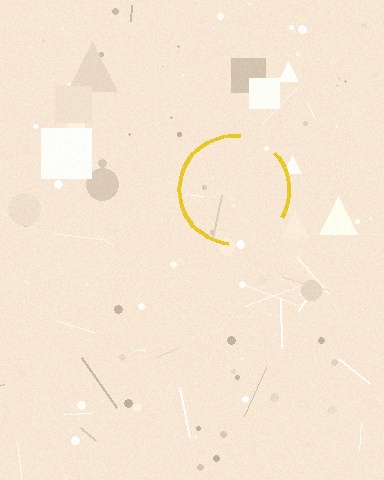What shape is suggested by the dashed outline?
The dashed outline suggests a circle.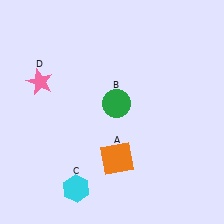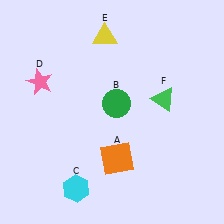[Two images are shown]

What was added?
A yellow triangle (E), a green triangle (F) were added in Image 2.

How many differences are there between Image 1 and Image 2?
There are 2 differences between the two images.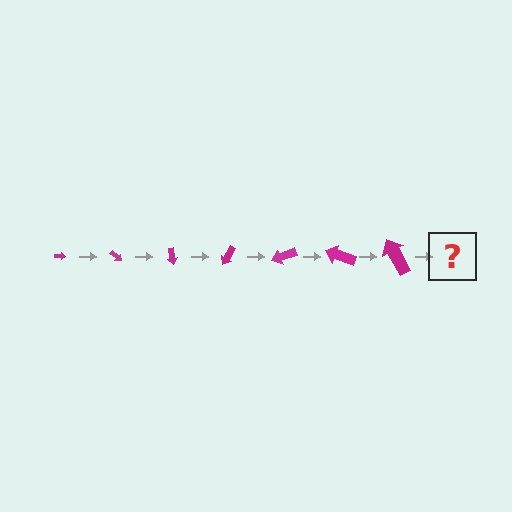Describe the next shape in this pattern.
It should be an arrow, larger than the previous one and rotated 280 degrees from the start.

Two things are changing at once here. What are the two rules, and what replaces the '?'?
The two rules are that the arrow grows larger each step and it rotates 40 degrees each step. The '?' should be an arrow, larger than the previous one and rotated 280 degrees from the start.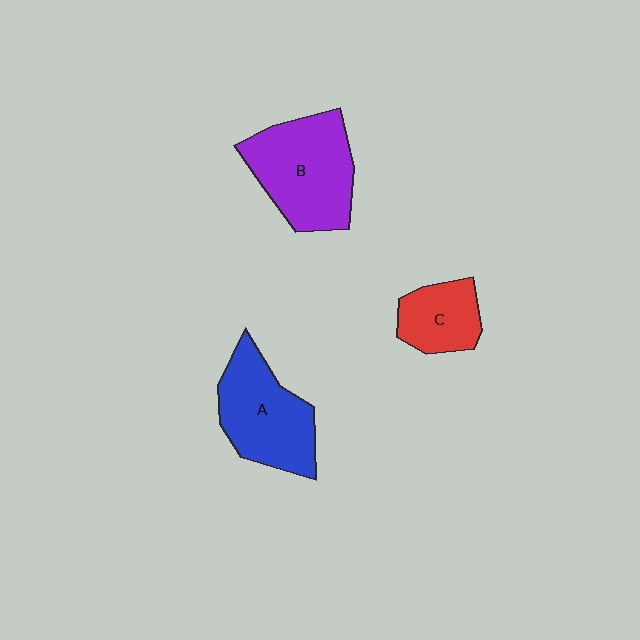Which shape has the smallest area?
Shape C (red).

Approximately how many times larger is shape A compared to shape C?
Approximately 1.7 times.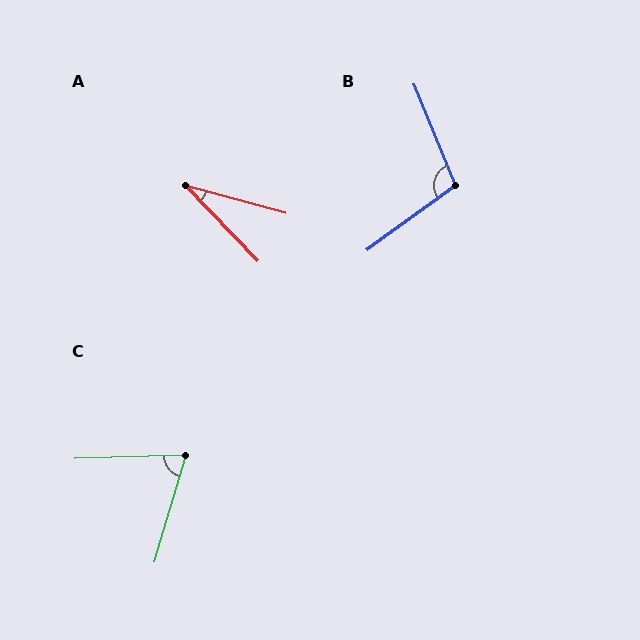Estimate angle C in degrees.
Approximately 71 degrees.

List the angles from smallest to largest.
A (31°), C (71°), B (104°).